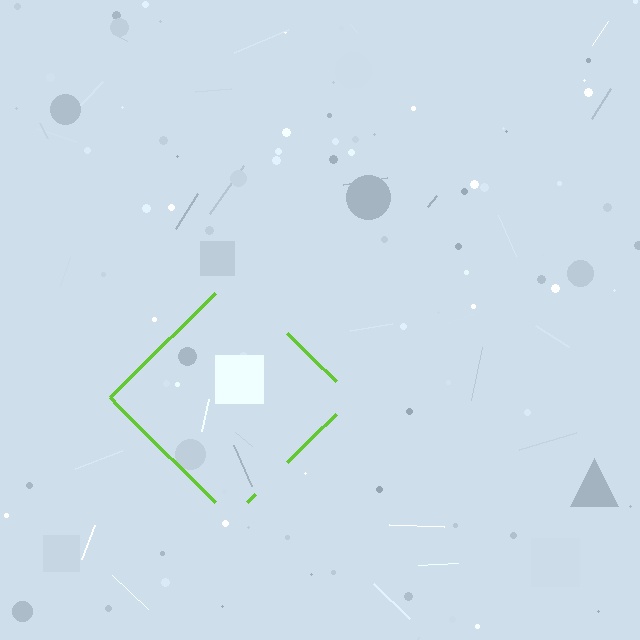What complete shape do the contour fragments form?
The contour fragments form a diamond.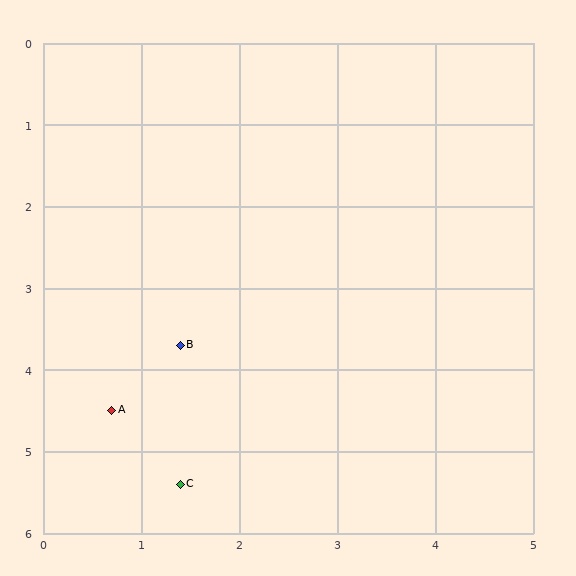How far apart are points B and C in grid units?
Points B and C are about 1.7 grid units apart.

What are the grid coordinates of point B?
Point B is at approximately (1.4, 3.7).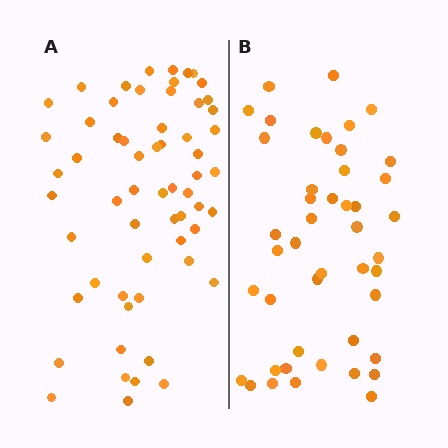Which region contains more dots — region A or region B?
Region A (the left region) has more dots.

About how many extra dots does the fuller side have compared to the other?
Region A has approximately 15 more dots than region B.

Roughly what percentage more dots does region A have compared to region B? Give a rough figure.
About 35% more.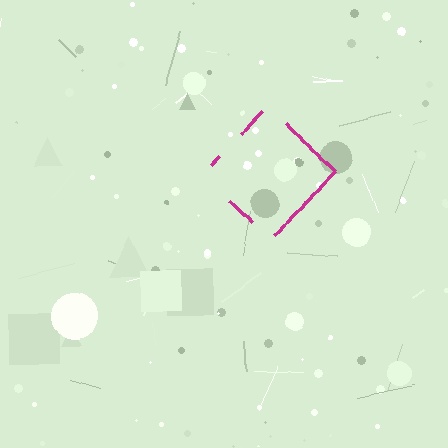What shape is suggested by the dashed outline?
The dashed outline suggests a diamond.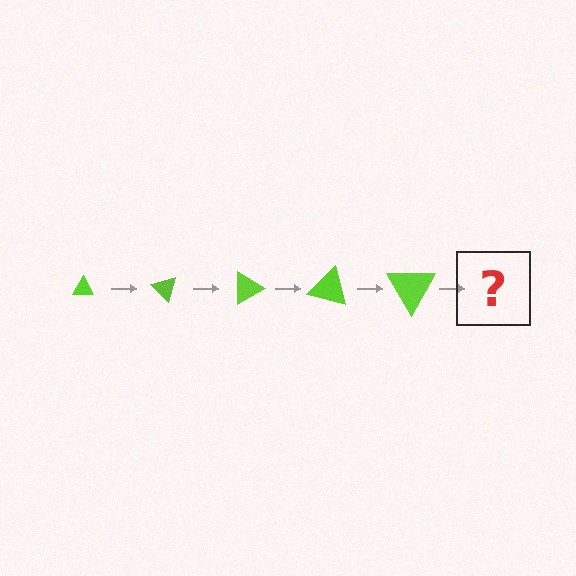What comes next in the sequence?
The next element should be a triangle, larger than the previous one and rotated 225 degrees from the start.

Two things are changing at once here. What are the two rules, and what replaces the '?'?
The two rules are that the triangle grows larger each step and it rotates 45 degrees each step. The '?' should be a triangle, larger than the previous one and rotated 225 degrees from the start.